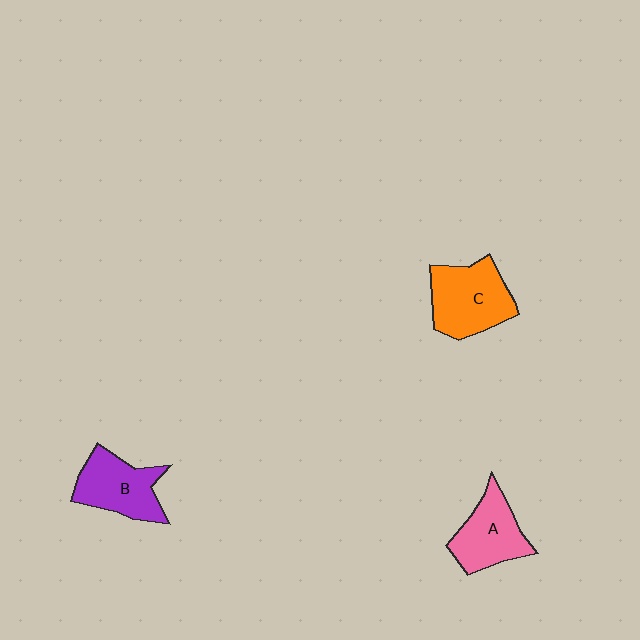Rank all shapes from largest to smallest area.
From largest to smallest: C (orange), B (purple), A (pink).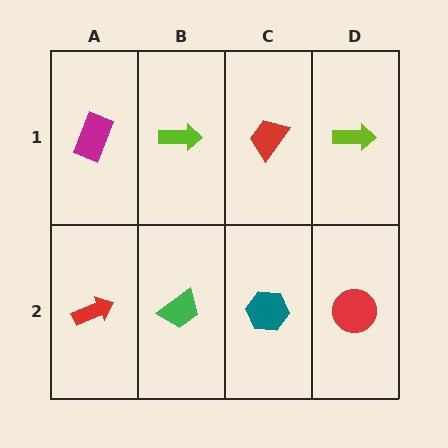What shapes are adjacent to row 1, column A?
A red arrow (row 2, column A), a lime arrow (row 1, column B).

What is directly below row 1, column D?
A red circle.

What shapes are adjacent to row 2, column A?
A magenta rectangle (row 1, column A), a green trapezoid (row 2, column B).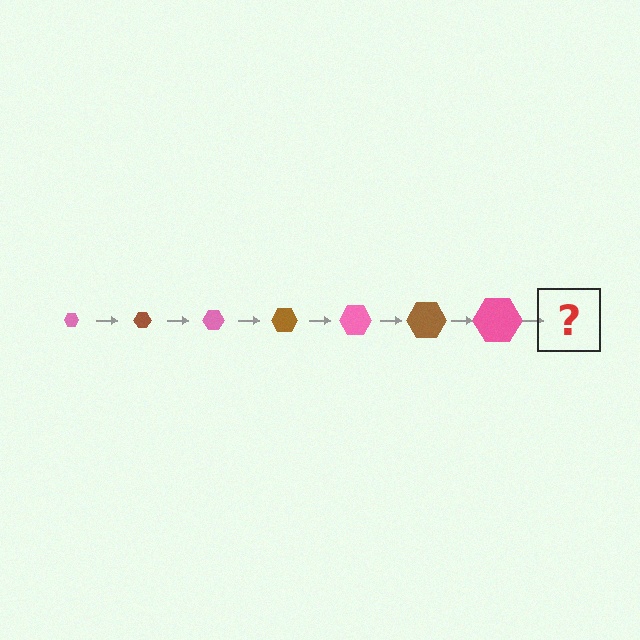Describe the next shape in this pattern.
It should be a brown hexagon, larger than the previous one.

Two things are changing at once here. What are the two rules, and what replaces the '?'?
The two rules are that the hexagon grows larger each step and the color cycles through pink and brown. The '?' should be a brown hexagon, larger than the previous one.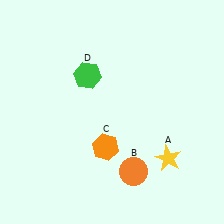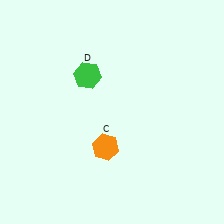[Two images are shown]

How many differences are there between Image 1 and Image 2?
There are 2 differences between the two images.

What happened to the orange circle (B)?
The orange circle (B) was removed in Image 2. It was in the bottom-right area of Image 1.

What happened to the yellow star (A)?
The yellow star (A) was removed in Image 2. It was in the bottom-right area of Image 1.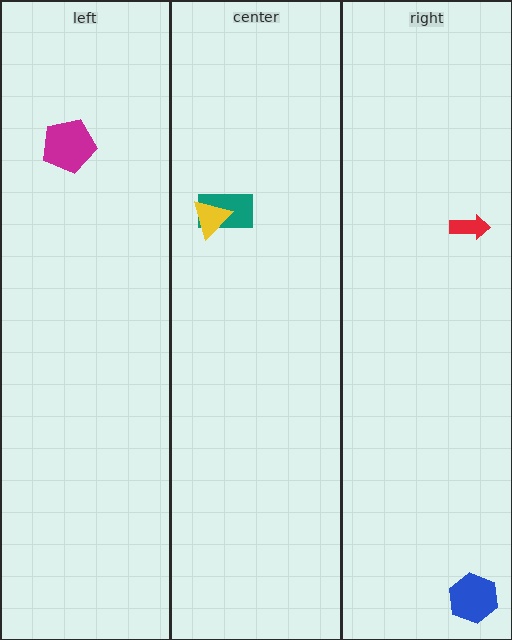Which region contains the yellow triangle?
The center region.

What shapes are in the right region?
The blue hexagon, the red arrow.